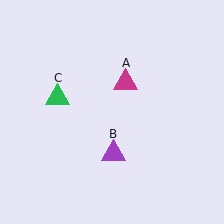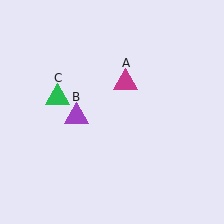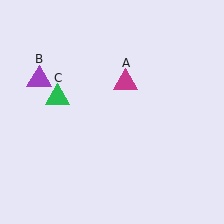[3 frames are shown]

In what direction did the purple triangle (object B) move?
The purple triangle (object B) moved up and to the left.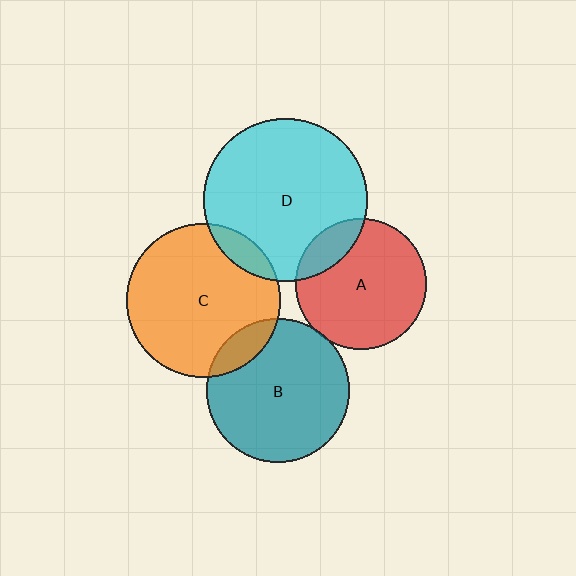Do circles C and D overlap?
Yes.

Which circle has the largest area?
Circle D (cyan).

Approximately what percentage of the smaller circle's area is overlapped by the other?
Approximately 10%.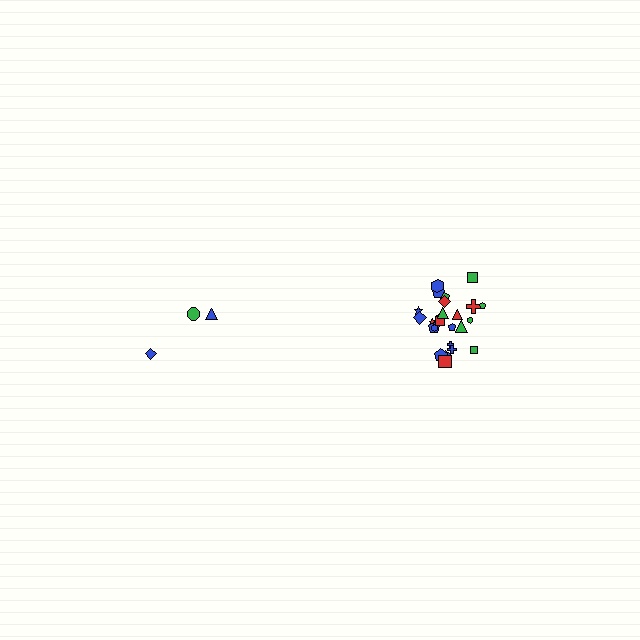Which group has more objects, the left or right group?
The right group.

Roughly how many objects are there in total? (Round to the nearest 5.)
Roughly 30 objects in total.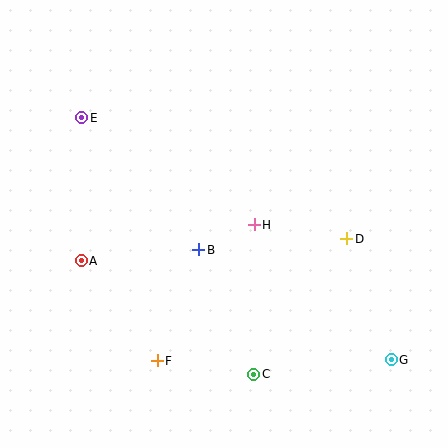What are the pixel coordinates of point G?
Point G is at (391, 360).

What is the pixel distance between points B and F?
The distance between B and F is 119 pixels.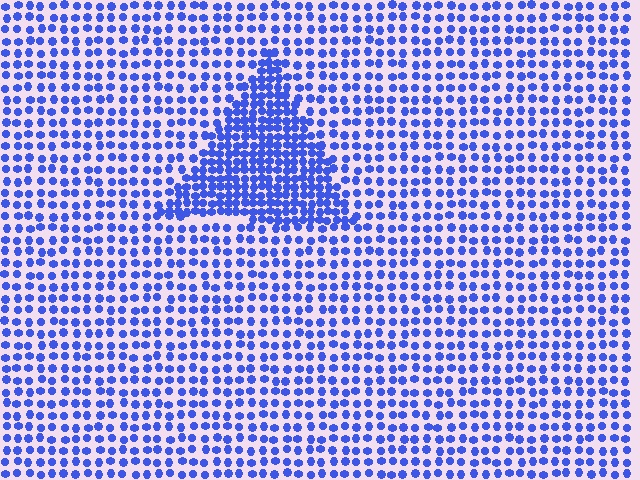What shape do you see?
I see a triangle.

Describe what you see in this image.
The image contains small blue elements arranged at two different densities. A triangle-shaped region is visible where the elements are more densely packed than the surrounding area.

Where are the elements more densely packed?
The elements are more densely packed inside the triangle boundary.